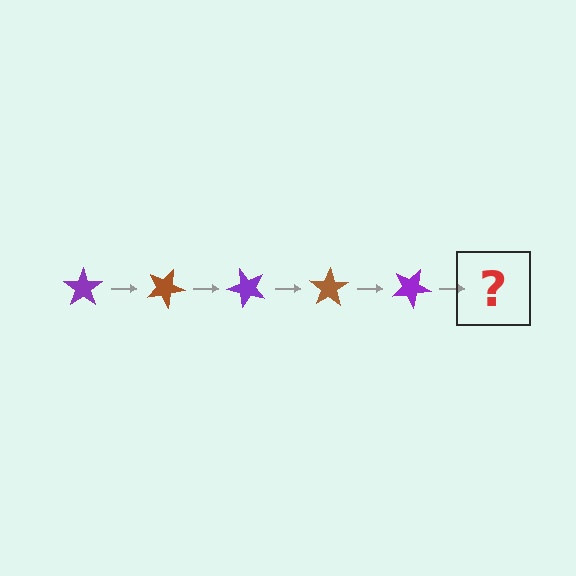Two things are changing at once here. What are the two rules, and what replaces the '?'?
The two rules are that it rotates 25 degrees each step and the color cycles through purple and brown. The '?' should be a brown star, rotated 125 degrees from the start.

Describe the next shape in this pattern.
It should be a brown star, rotated 125 degrees from the start.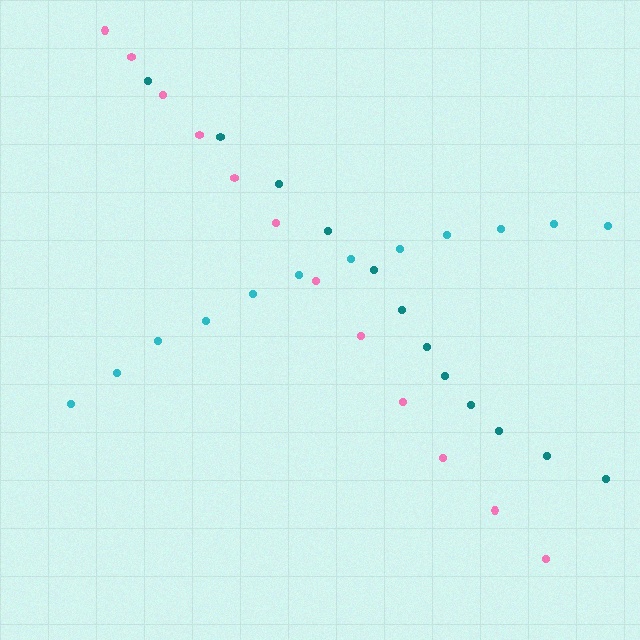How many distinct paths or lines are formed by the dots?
There are 3 distinct paths.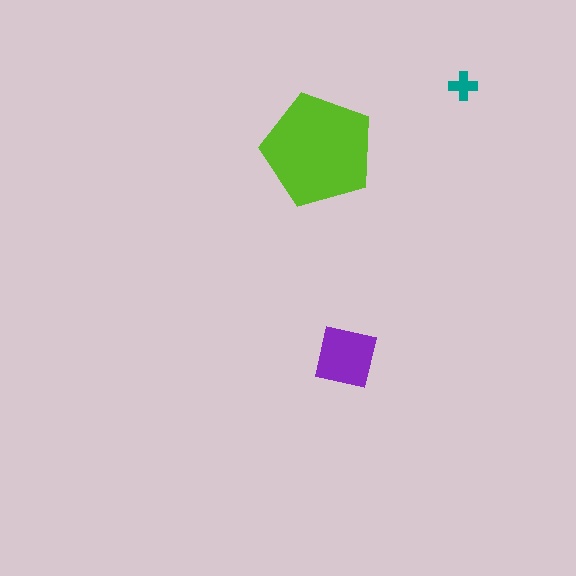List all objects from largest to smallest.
The lime pentagon, the purple square, the teal cross.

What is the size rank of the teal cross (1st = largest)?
3rd.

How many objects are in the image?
There are 3 objects in the image.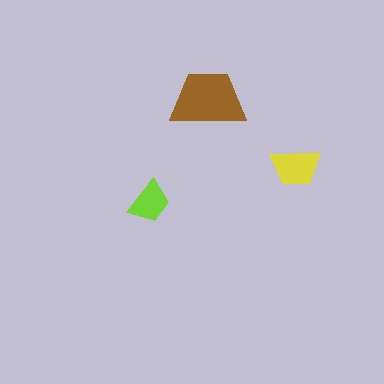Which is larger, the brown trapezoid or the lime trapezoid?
The brown one.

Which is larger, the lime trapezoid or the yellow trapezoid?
The yellow one.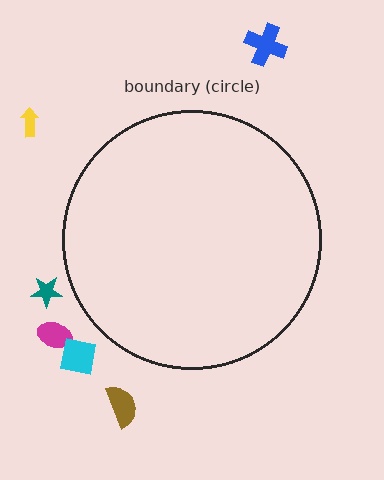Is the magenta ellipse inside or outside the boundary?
Outside.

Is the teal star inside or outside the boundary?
Outside.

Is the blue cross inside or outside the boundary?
Outside.